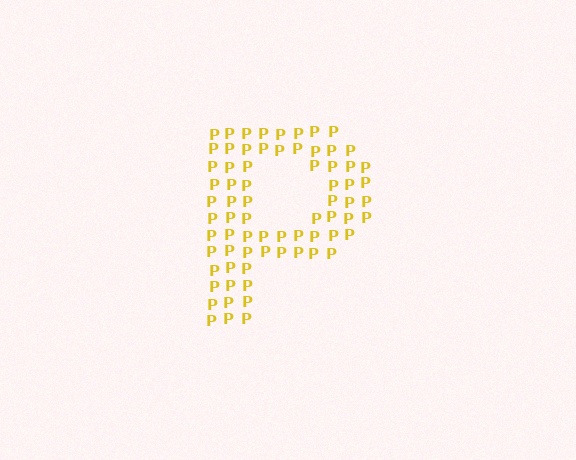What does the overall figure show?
The overall figure shows the letter P.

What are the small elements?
The small elements are letter P's.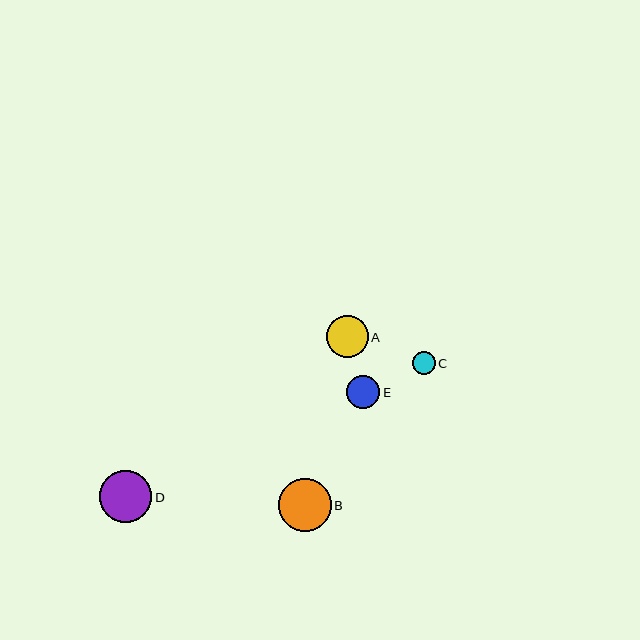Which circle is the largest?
Circle B is the largest with a size of approximately 53 pixels.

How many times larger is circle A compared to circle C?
Circle A is approximately 1.8 times the size of circle C.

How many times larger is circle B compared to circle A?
Circle B is approximately 1.3 times the size of circle A.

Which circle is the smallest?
Circle C is the smallest with a size of approximately 22 pixels.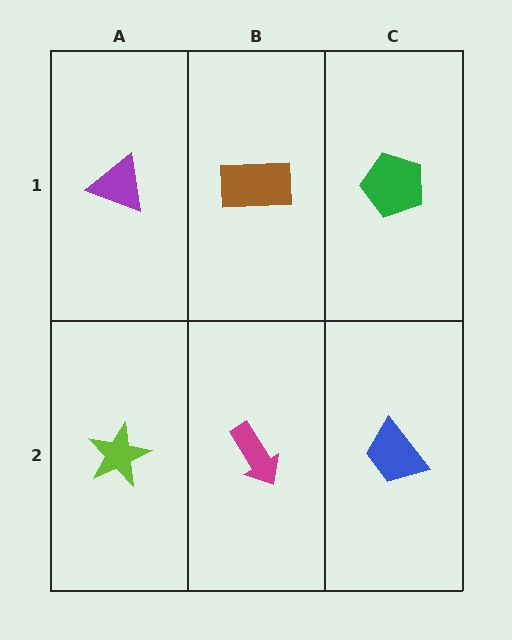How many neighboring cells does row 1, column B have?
3.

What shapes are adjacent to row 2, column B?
A brown rectangle (row 1, column B), a lime star (row 2, column A), a blue trapezoid (row 2, column C).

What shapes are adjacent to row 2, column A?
A purple triangle (row 1, column A), a magenta arrow (row 2, column B).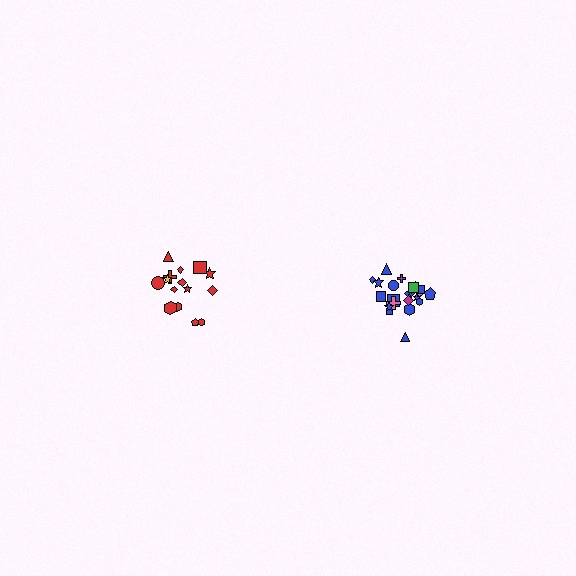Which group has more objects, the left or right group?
The right group.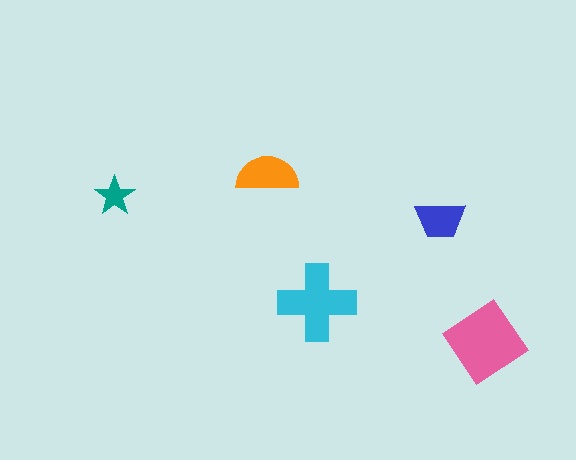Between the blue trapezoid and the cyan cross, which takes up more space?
The cyan cross.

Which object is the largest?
The pink diamond.